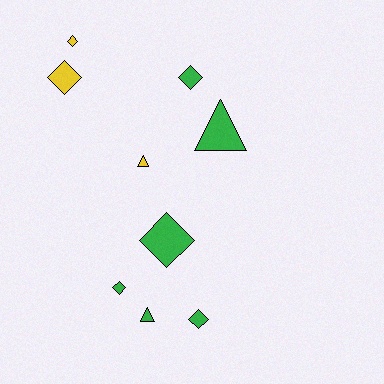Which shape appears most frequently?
Diamond, with 6 objects.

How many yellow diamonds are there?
There are 2 yellow diamonds.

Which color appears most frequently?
Green, with 6 objects.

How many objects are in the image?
There are 9 objects.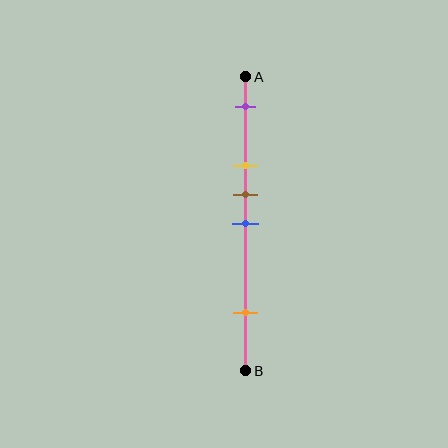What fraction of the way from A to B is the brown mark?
The brown mark is approximately 40% (0.4) of the way from A to B.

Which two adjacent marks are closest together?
The brown and blue marks are the closest adjacent pair.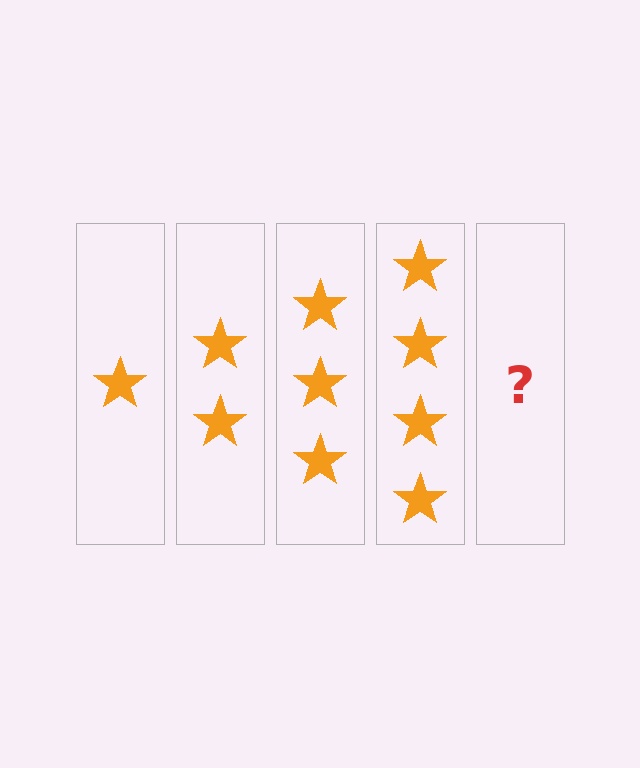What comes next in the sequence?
The next element should be 5 stars.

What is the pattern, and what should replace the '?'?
The pattern is that each step adds one more star. The '?' should be 5 stars.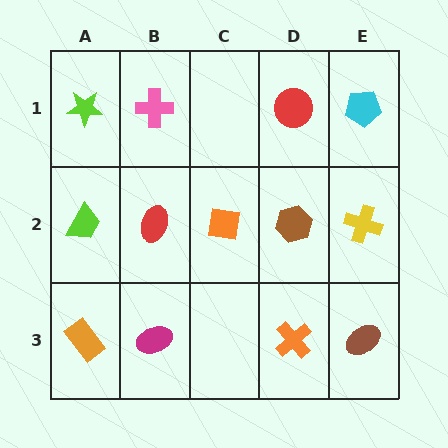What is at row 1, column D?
A red circle.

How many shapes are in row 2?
5 shapes.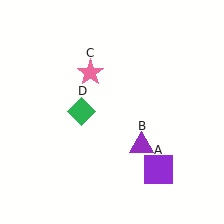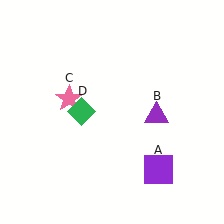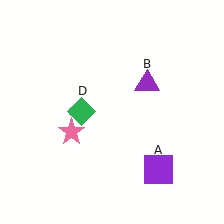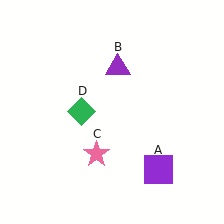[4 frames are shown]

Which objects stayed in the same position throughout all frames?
Purple square (object A) and green diamond (object D) remained stationary.